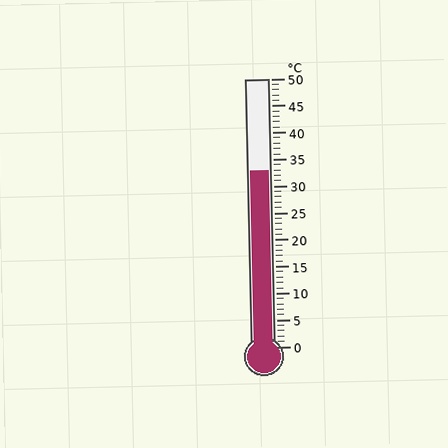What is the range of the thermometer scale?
The thermometer scale ranges from 0°C to 50°C.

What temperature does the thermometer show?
The thermometer shows approximately 33°C.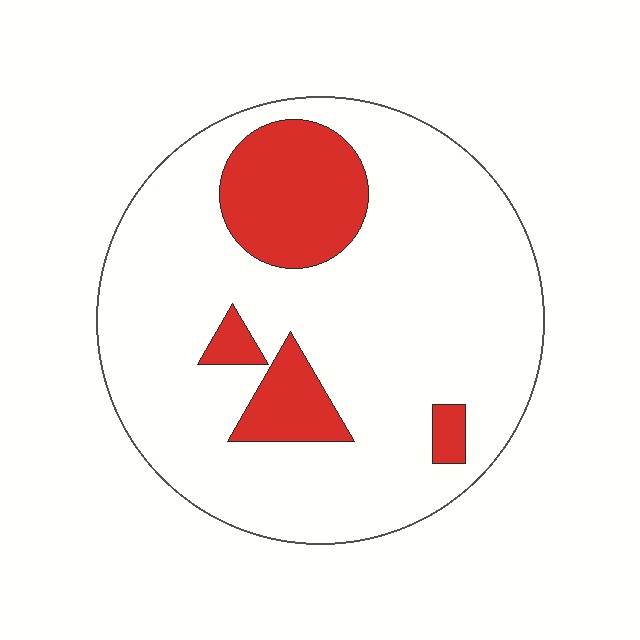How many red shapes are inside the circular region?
4.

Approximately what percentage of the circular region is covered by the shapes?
Approximately 20%.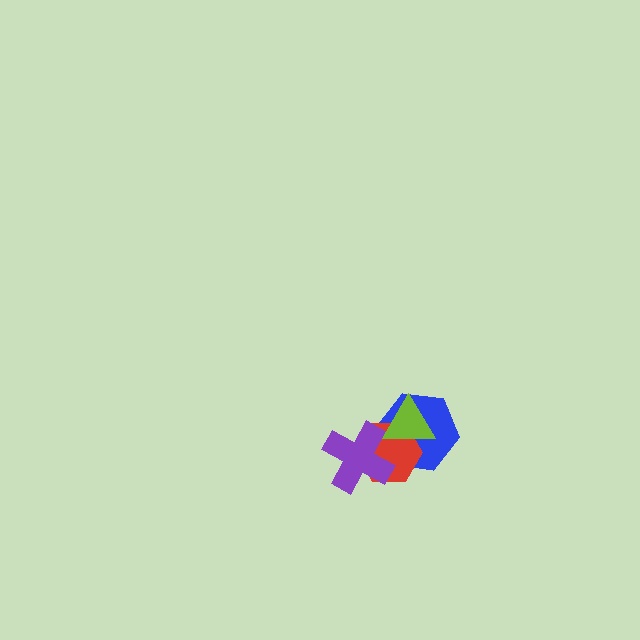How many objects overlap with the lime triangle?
2 objects overlap with the lime triangle.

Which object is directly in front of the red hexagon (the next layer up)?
The purple cross is directly in front of the red hexagon.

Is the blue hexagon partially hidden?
Yes, it is partially covered by another shape.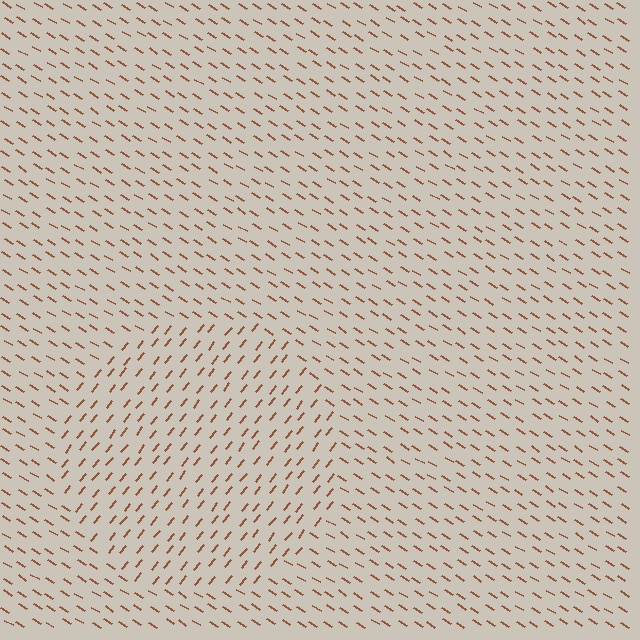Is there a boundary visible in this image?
Yes, there is a texture boundary formed by a change in line orientation.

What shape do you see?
I see a circle.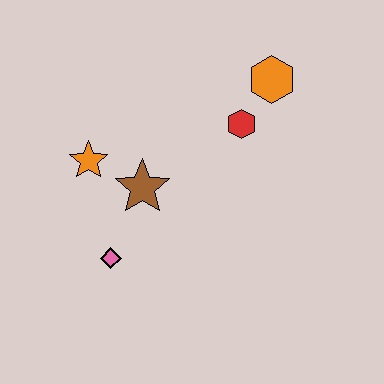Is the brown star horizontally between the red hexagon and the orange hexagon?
No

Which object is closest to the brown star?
The orange star is closest to the brown star.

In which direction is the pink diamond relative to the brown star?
The pink diamond is below the brown star.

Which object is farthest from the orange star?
The orange hexagon is farthest from the orange star.